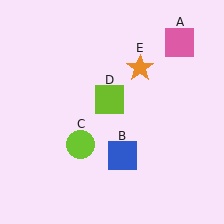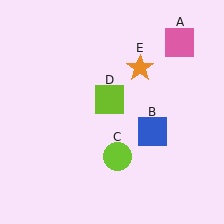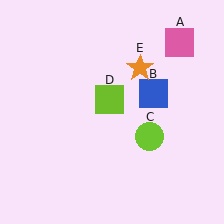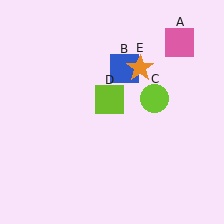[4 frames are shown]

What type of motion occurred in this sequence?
The blue square (object B), lime circle (object C) rotated counterclockwise around the center of the scene.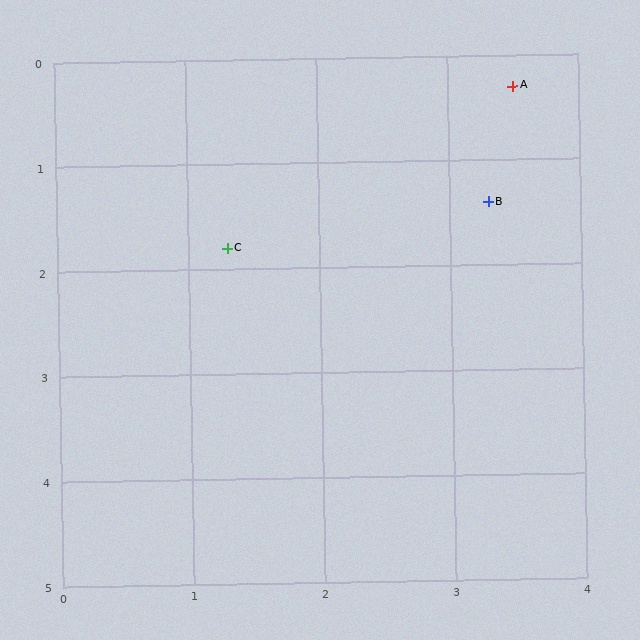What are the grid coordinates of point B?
Point B is at approximately (3.3, 1.4).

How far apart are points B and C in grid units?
Points B and C are about 2.0 grid units apart.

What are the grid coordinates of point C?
Point C is at approximately (1.3, 1.8).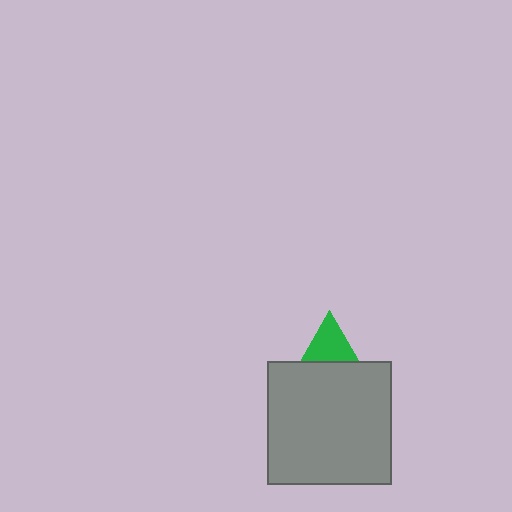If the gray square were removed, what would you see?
You would see the complete green triangle.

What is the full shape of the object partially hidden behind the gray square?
The partially hidden object is a green triangle.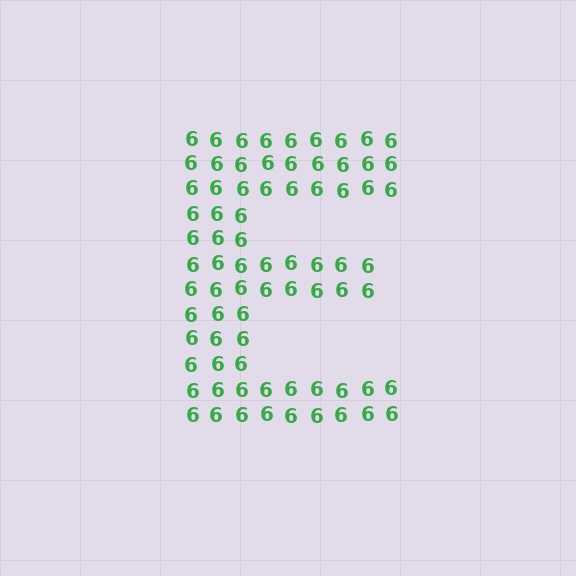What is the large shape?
The large shape is the letter E.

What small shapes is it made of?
It is made of small digit 6's.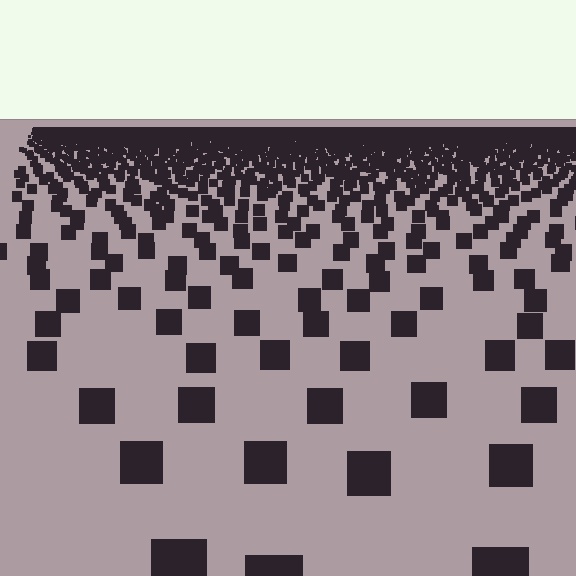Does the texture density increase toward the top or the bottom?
Density increases toward the top.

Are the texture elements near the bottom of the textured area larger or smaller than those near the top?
Larger. Near the bottom, elements are closer to the viewer and appear at a bigger on-screen size.